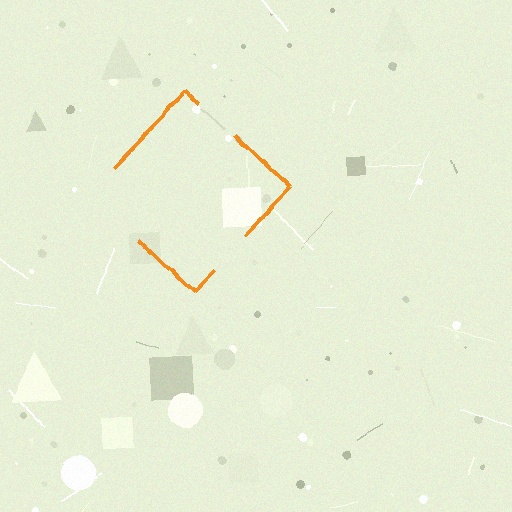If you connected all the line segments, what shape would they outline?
They would outline a diamond.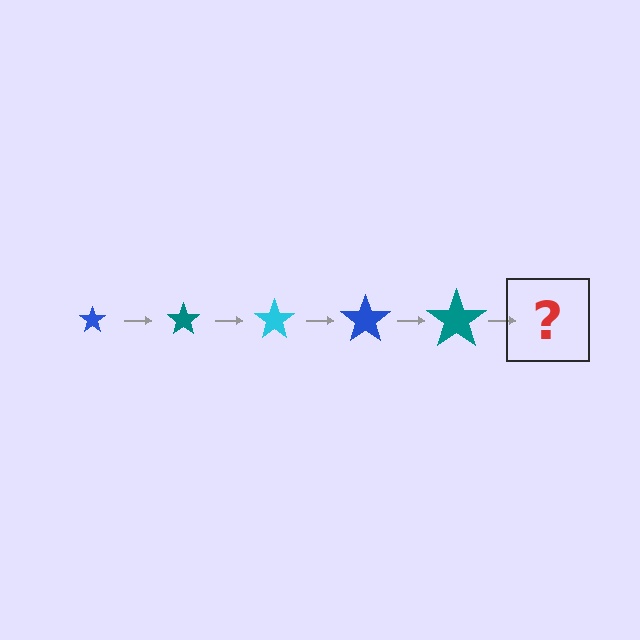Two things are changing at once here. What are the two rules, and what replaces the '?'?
The two rules are that the star grows larger each step and the color cycles through blue, teal, and cyan. The '?' should be a cyan star, larger than the previous one.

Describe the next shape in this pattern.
It should be a cyan star, larger than the previous one.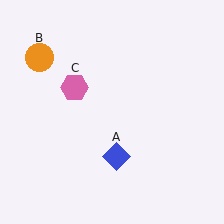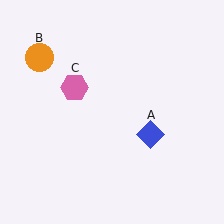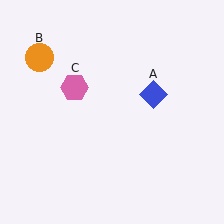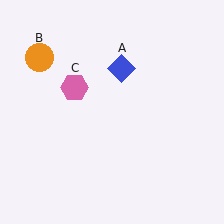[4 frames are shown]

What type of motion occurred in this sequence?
The blue diamond (object A) rotated counterclockwise around the center of the scene.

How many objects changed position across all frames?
1 object changed position: blue diamond (object A).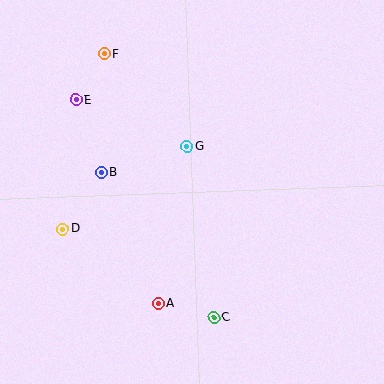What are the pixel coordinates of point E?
Point E is at (76, 100).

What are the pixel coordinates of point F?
Point F is at (104, 54).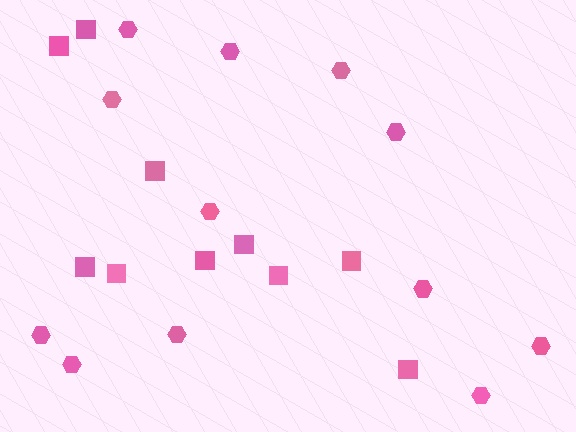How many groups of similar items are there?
There are 2 groups: one group of hexagons (12) and one group of squares (10).